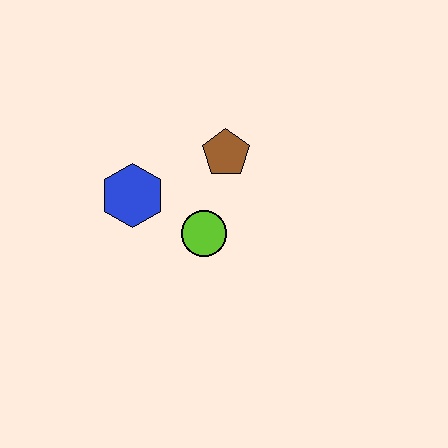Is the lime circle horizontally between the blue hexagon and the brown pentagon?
Yes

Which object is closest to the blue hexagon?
The lime circle is closest to the blue hexagon.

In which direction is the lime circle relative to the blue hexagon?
The lime circle is to the right of the blue hexagon.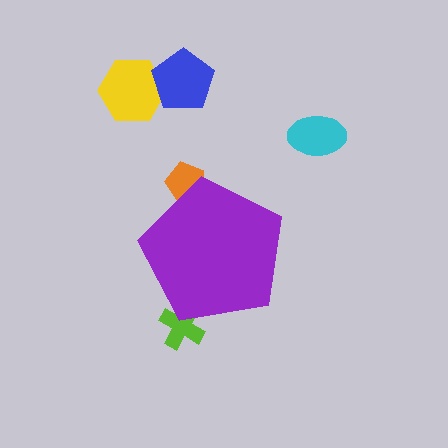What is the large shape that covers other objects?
A purple pentagon.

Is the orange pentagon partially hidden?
Yes, the orange pentagon is partially hidden behind the purple pentagon.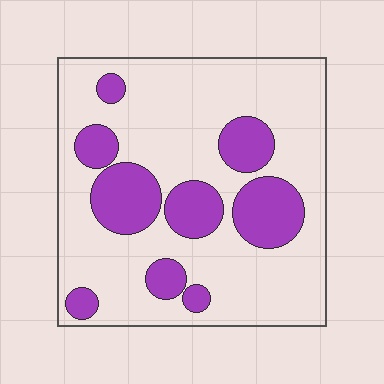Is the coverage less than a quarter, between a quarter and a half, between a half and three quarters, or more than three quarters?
Between a quarter and a half.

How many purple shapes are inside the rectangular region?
9.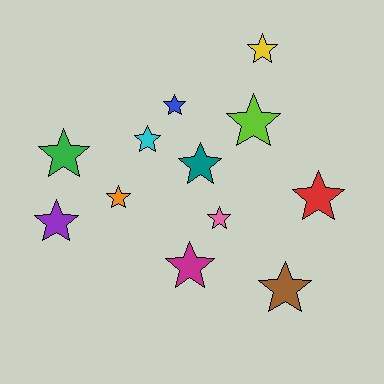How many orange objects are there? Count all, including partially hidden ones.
There is 1 orange object.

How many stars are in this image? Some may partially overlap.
There are 12 stars.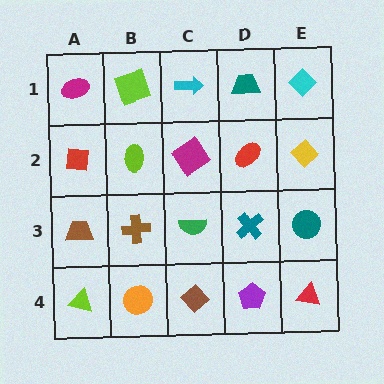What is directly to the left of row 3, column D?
A green semicircle.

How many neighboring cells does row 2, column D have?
4.